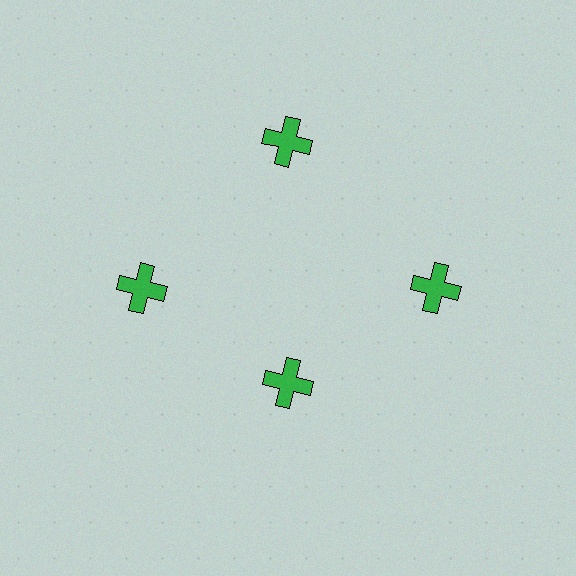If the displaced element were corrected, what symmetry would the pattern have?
It would have 4-fold rotational symmetry — the pattern would map onto itself every 90 degrees.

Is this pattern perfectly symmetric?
No. The 4 green crosses are arranged in a ring, but one element near the 6 o'clock position is pulled inward toward the center, breaking the 4-fold rotational symmetry.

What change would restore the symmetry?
The symmetry would be restored by moving it outward, back onto the ring so that all 4 crosses sit at equal angles and equal distance from the center.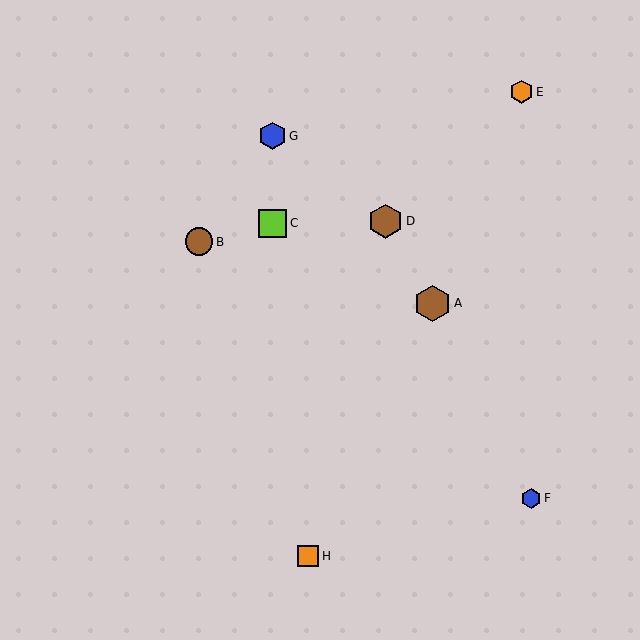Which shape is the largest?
The brown hexagon (labeled A) is the largest.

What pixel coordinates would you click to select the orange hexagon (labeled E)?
Click at (522, 92) to select the orange hexagon E.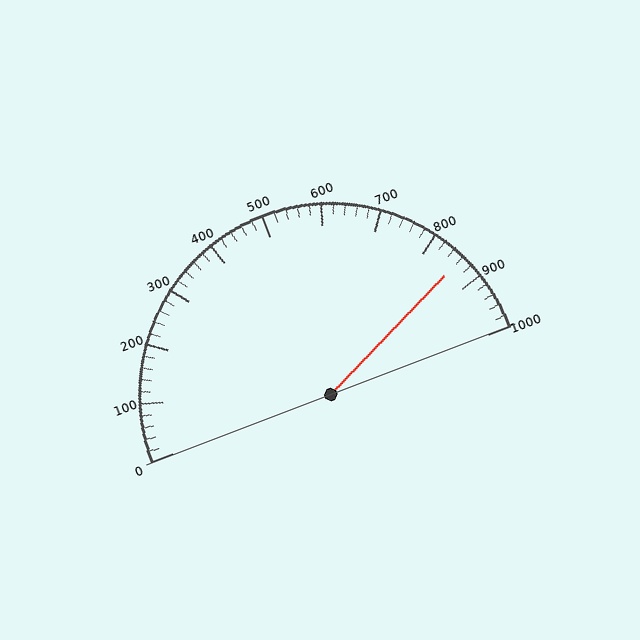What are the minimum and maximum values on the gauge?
The gauge ranges from 0 to 1000.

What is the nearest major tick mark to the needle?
The nearest major tick mark is 900.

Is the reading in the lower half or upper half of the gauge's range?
The reading is in the upper half of the range (0 to 1000).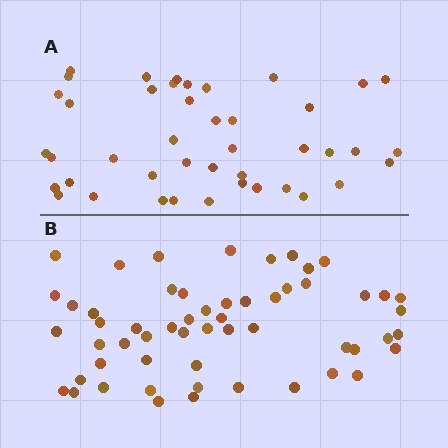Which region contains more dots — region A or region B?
Region B (the bottom region) has more dots.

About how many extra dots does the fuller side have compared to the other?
Region B has approximately 15 more dots than region A.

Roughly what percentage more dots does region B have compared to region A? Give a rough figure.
About 30% more.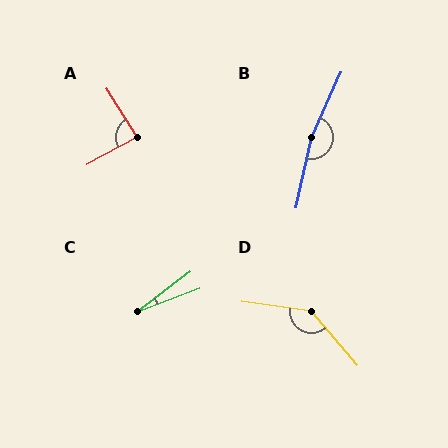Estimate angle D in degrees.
Approximately 139 degrees.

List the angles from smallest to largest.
C (17°), A (86°), D (139°), B (168°).